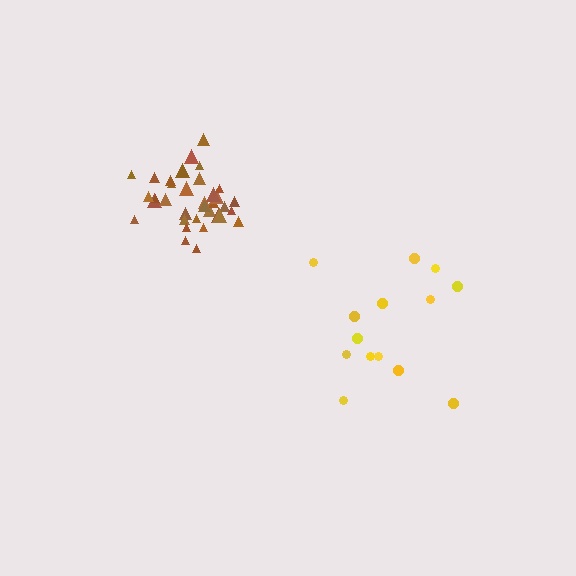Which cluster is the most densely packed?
Brown.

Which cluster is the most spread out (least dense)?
Yellow.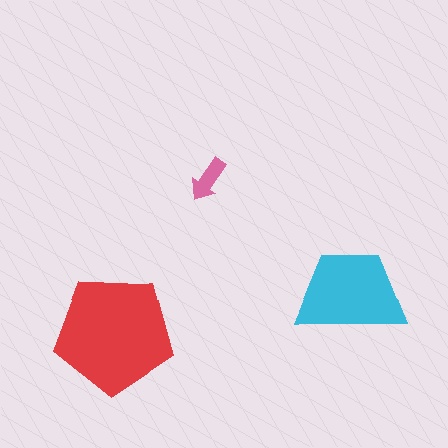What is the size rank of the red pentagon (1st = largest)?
1st.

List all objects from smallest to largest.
The pink arrow, the cyan trapezoid, the red pentagon.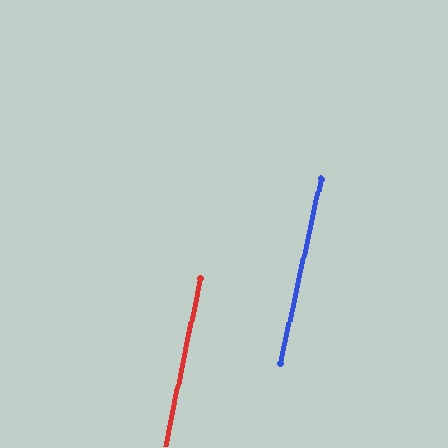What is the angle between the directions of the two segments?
Approximately 1 degree.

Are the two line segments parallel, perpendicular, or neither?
Parallel — their directions differ by only 0.5°.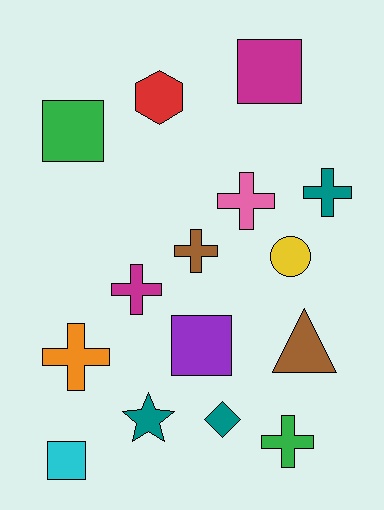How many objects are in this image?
There are 15 objects.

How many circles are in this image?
There is 1 circle.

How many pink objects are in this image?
There is 1 pink object.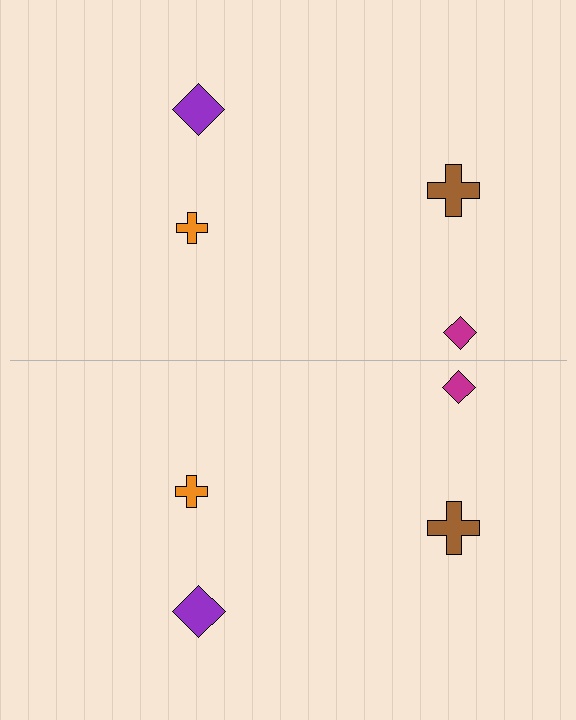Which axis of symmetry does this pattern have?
The pattern has a horizontal axis of symmetry running through the center of the image.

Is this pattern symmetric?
Yes, this pattern has bilateral (reflection) symmetry.